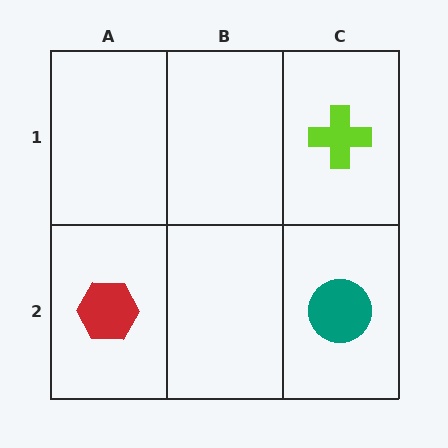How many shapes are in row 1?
1 shape.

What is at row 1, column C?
A lime cross.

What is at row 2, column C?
A teal circle.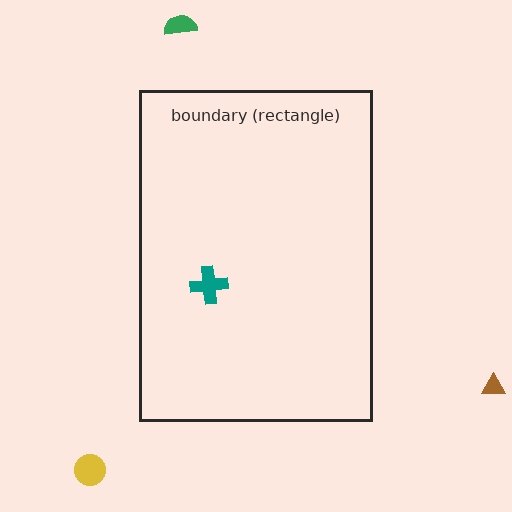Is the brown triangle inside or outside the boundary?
Outside.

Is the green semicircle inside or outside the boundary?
Outside.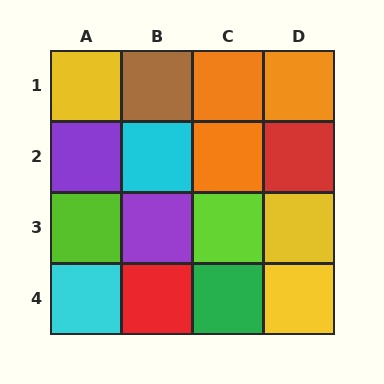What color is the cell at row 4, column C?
Green.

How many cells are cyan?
2 cells are cyan.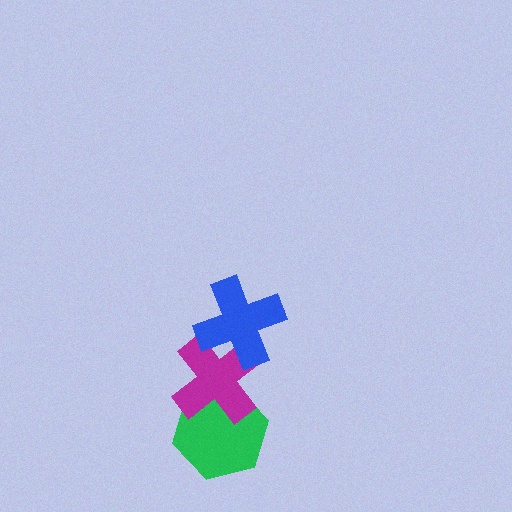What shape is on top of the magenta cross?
The blue cross is on top of the magenta cross.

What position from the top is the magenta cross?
The magenta cross is 2nd from the top.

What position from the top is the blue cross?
The blue cross is 1st from the top.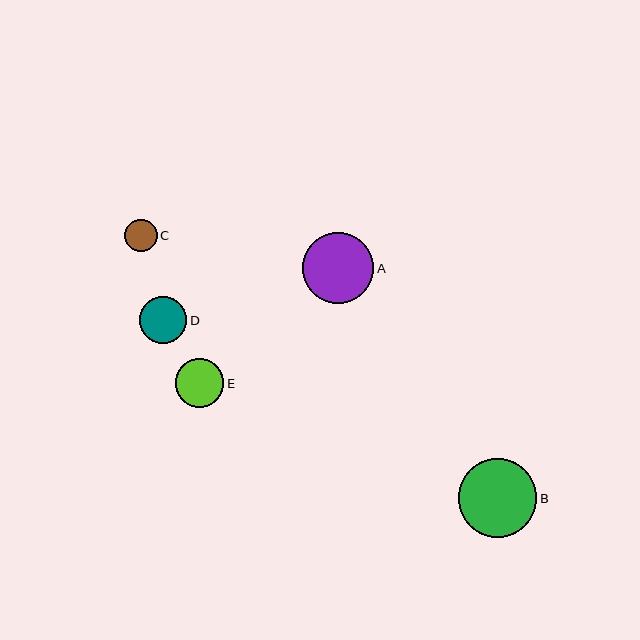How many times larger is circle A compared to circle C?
Circle A is approximately 2.2 times the size of circle C.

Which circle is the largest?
Circle B is the largest with a size of approximately 79 pixels.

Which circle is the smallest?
Circle C is the smallest with a size of approximately 33 pixels.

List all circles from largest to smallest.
From largest to smallest: B, A, E, D, C.